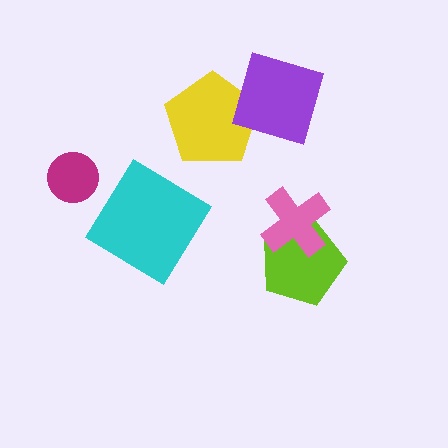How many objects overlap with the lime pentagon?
1 object overlaps with the lime pentagon.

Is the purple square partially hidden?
No, no other shape covers it.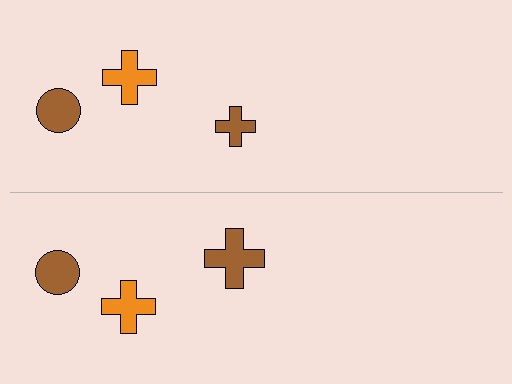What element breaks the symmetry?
The brown cross on the bottom side has a different size than its mirror counterpart.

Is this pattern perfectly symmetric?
No, the pattern is not perfectly symmetric. The brown cross on the bottom side has a different size than its mirror counterpart.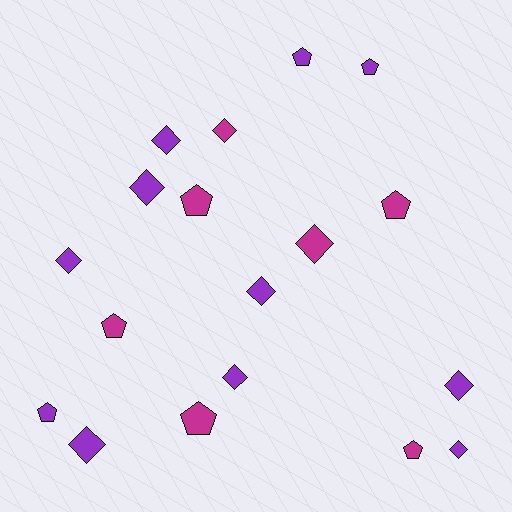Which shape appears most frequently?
Diamond, with 10 objects.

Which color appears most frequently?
Purple, with 11 objects.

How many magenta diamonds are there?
There are 2 magenta diamonds.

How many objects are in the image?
There are 18 objects.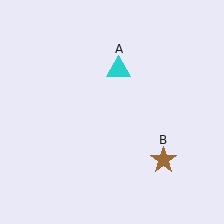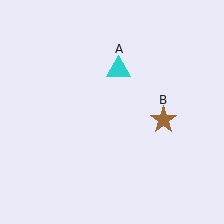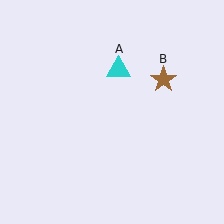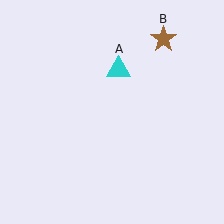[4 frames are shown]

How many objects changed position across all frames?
1 object changed position: brown star (object B).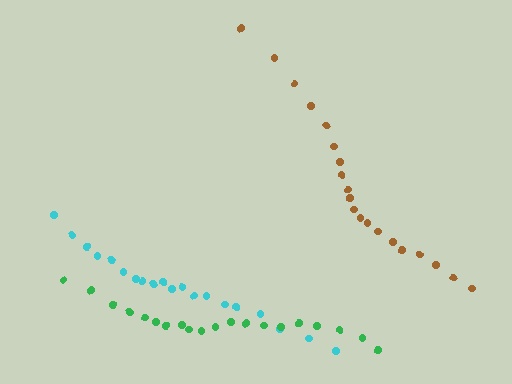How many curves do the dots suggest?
There are 3 distinct paths.